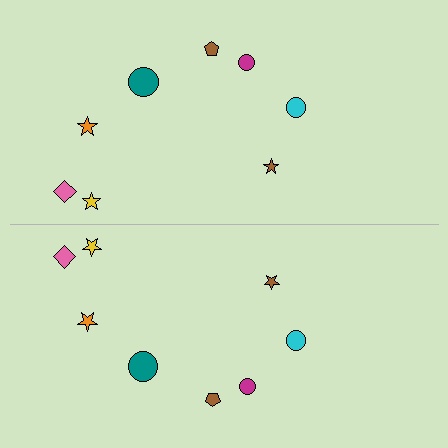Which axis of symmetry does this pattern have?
The pattern has a horizontal axis of symmetry running through the center of the image.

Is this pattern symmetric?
Yes, this pattern has bilateral (reflection) symmetry.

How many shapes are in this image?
There are 16 shapes in this image.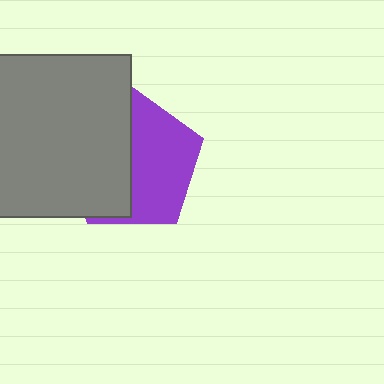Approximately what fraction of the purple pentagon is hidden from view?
Roughly 48% of the purple pentagon is hidden behind the gray square.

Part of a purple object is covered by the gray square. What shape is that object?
It is a pentagon.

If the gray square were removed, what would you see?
You would see the complete purple pentagon.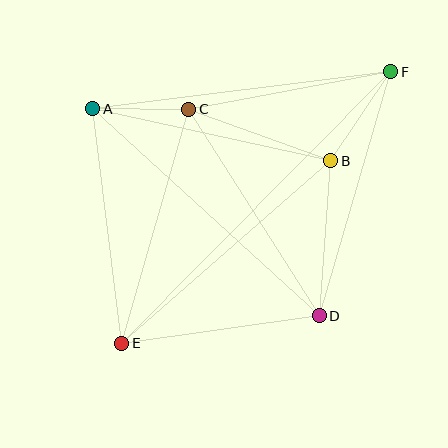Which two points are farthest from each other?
Points E and F are farthest from each other.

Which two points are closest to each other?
Points A and C are closest to each other.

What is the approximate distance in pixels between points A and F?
The distance between A and F is approximately 300 pixels.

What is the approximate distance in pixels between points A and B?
The distance between A and B is approximately 244 pixels.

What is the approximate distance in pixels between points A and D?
The distance between A and D is approximately 307 pixels.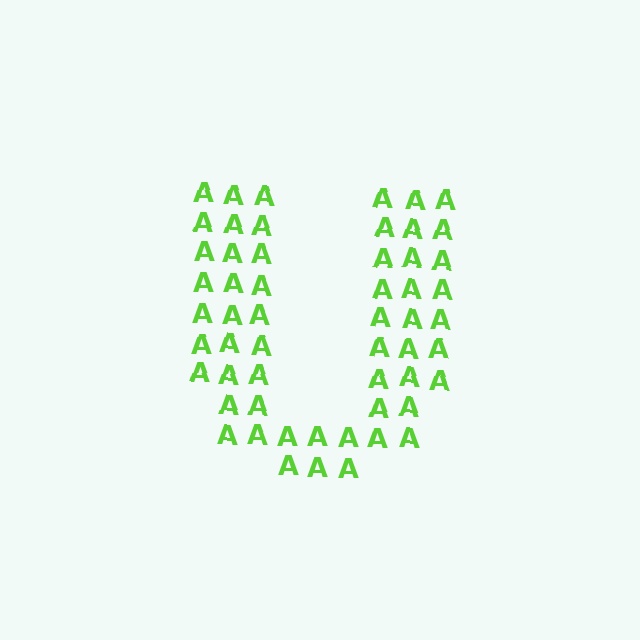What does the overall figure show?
The overall figure shows the letter U.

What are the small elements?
The small elements are letter A's.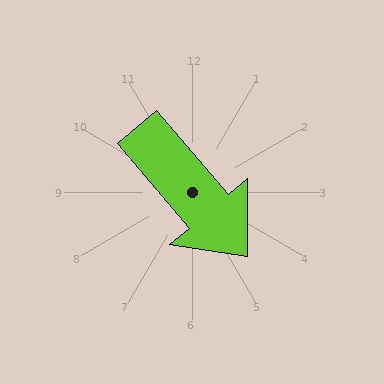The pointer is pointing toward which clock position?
Roughly 5 o'clock.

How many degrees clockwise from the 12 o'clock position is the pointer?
Approximately 139 degrees.